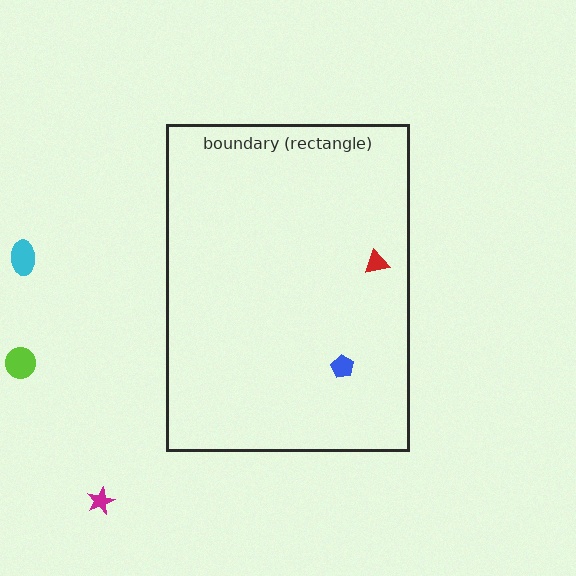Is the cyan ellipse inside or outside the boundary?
Outside.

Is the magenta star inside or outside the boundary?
Outside.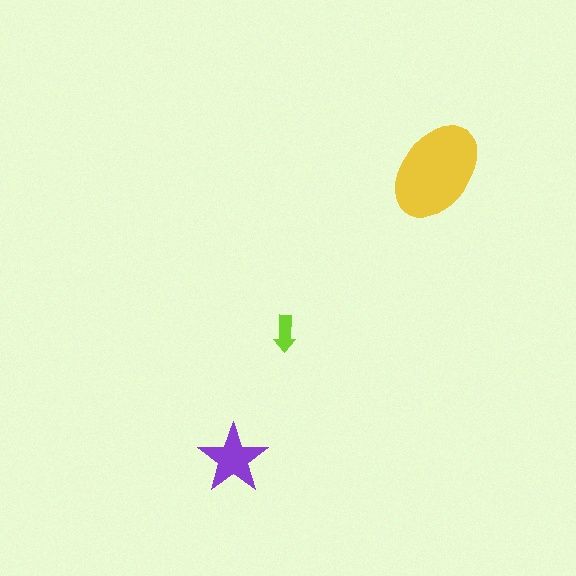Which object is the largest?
The yellow ellipse.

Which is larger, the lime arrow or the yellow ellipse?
The yellow ellipse.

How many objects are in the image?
There are 3 objects in the image.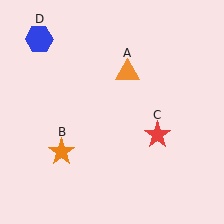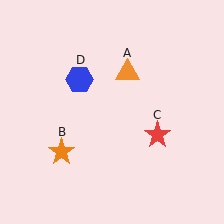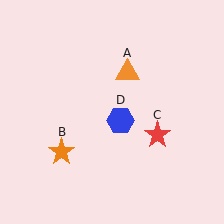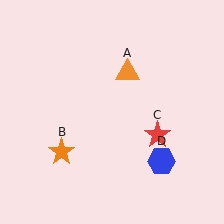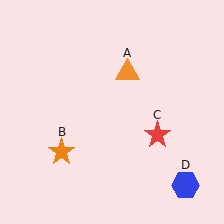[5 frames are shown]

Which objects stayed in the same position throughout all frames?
Orange triangle (object A) and orange star (object B) and red star (object C) remained stationary.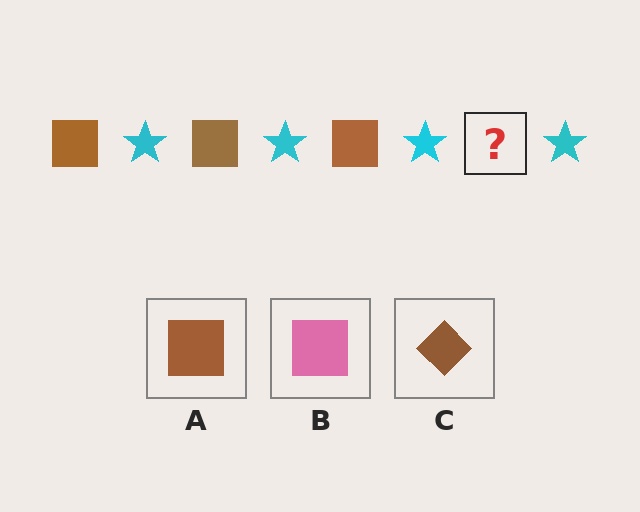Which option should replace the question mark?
Option A.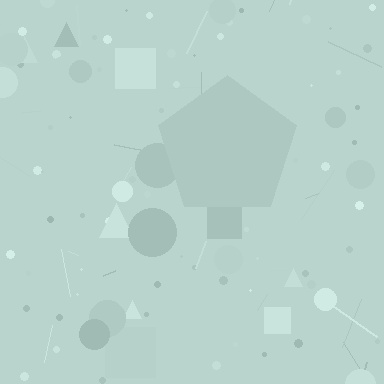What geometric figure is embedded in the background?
A pentagon is embedded in the background.